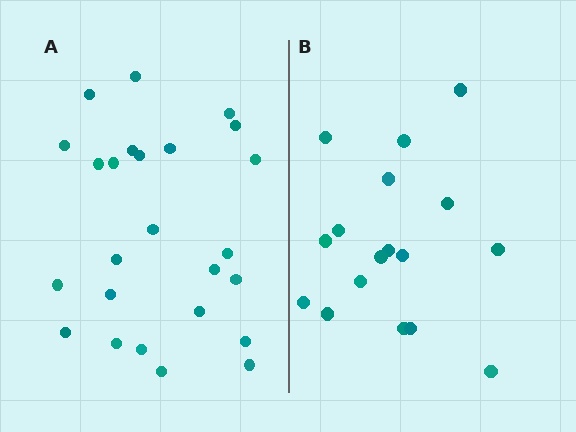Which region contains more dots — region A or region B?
Region A (the left region) has more dots.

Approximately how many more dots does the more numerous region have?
Region A has roughly 8 or so more dots than region B.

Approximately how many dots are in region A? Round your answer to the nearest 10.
About 20 dots. (The exact count is 25, which rounds to 20.)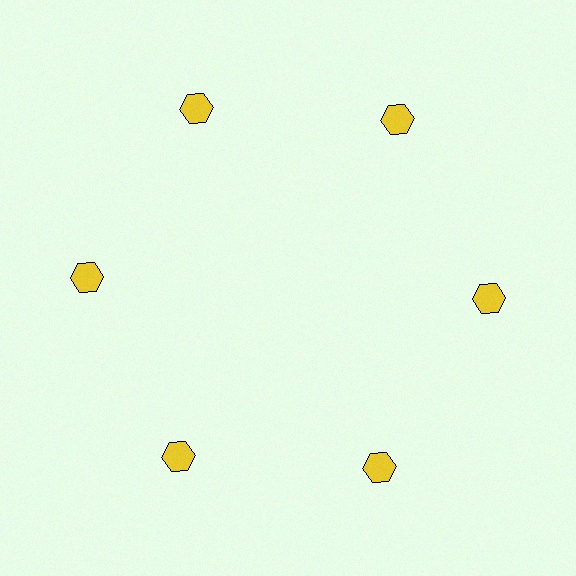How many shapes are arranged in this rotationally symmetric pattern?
There are 6 shapes, arranged in 6 groups of 1.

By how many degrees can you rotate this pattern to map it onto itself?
The pattern maps onto itself every 60 degrees of rotation.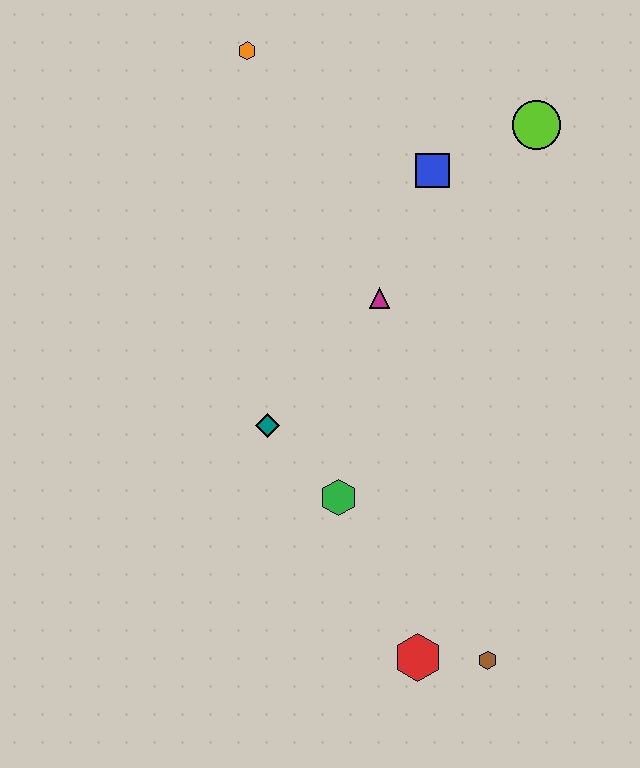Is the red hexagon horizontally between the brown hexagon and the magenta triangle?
Yes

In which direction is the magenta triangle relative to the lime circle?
The magenta triangle is below the lime circle.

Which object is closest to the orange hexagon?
The blue square is closest to the orange hexagon.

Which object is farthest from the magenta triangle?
The brown hexagon is farthest from the magenta triangle.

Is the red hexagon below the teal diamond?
Yes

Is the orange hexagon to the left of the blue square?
Yes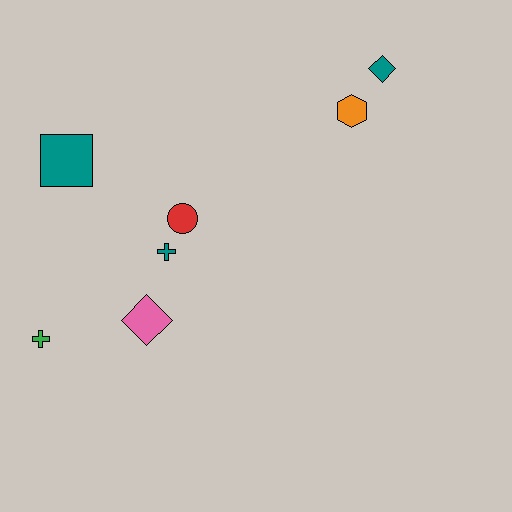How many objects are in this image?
There are 7 objects.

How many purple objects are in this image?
There are no purple objects.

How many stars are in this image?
There are no stars.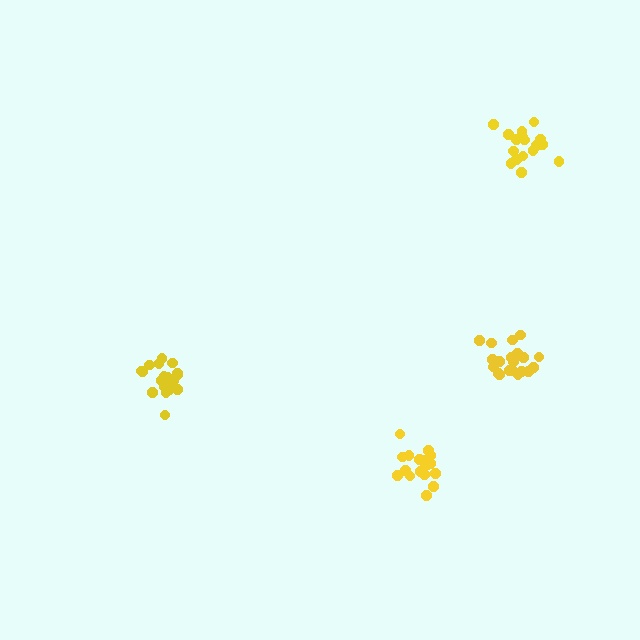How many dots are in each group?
Group 1: 17 dots, Group 2: 19 dots, Group 3: 21 dots, Group 4: 19 dots (76 total).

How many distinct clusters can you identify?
There are 4 distinct clusters.